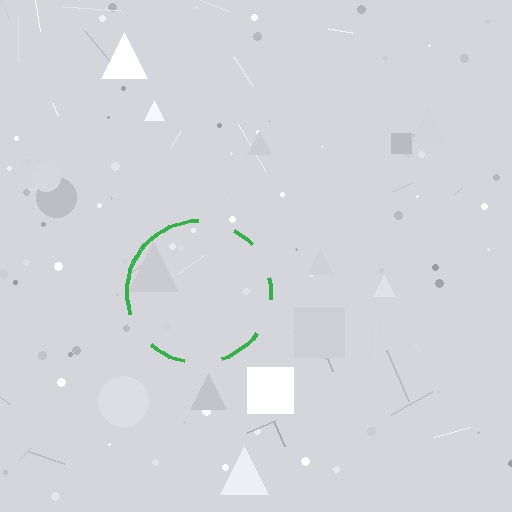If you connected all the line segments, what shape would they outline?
They would outline a circle.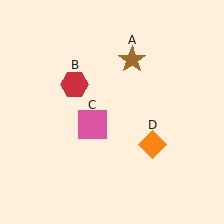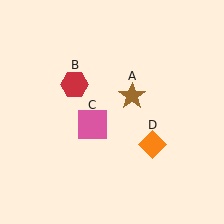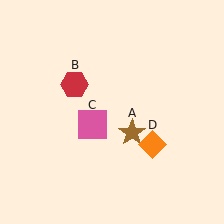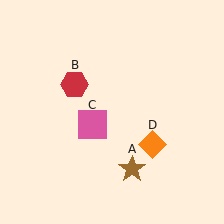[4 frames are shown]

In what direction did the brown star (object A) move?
The brown star (object A) moved down.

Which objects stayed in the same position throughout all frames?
Red hexagon (object B) and pink square (object C) and orange diamond (object D) remained stationary.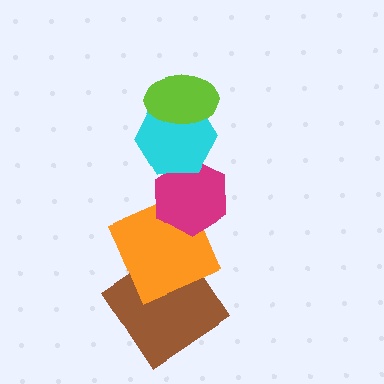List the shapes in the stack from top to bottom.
From top to bottom: the lime ellipse, the cyan hexagon, the magenta hexagon, the orange square, the brown diamond.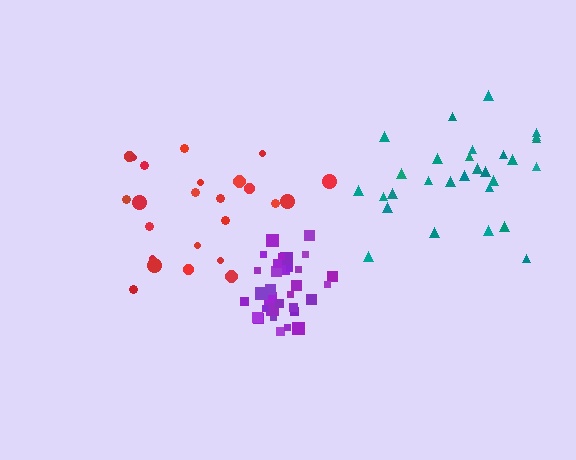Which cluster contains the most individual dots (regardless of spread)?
Purple (34).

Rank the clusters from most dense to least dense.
purple, teal, red.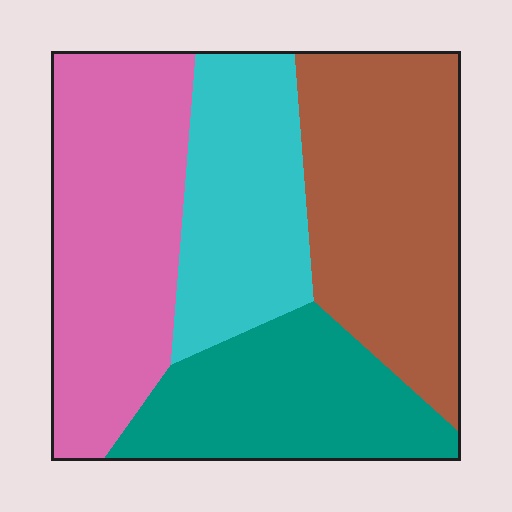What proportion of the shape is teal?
Teal covers around 20% of the shape.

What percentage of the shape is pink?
Pink covers around 30% of the shape.